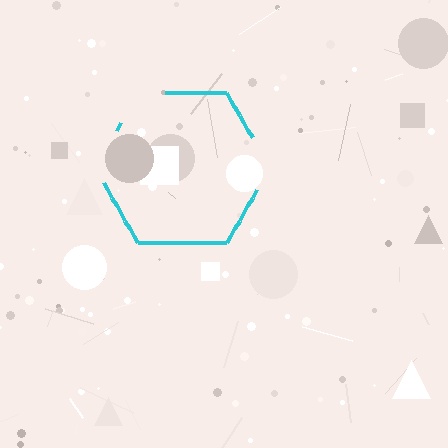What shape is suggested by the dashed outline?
The dashed outline suggests a hexagon.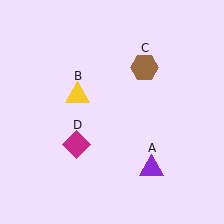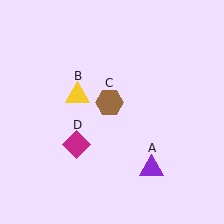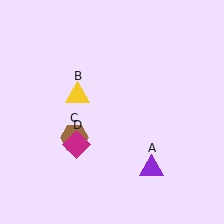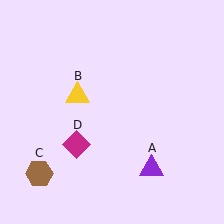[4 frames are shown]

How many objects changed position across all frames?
1 object changed position: brown hexagon (object C).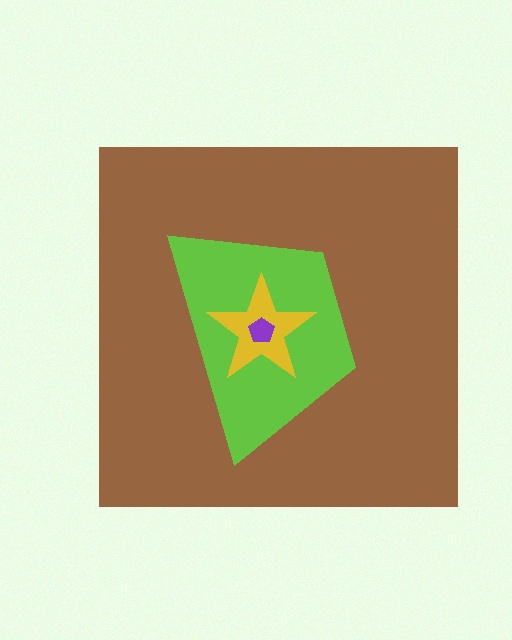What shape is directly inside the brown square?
The lime trapezoid.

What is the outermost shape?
The brown square.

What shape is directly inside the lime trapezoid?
The yellow star.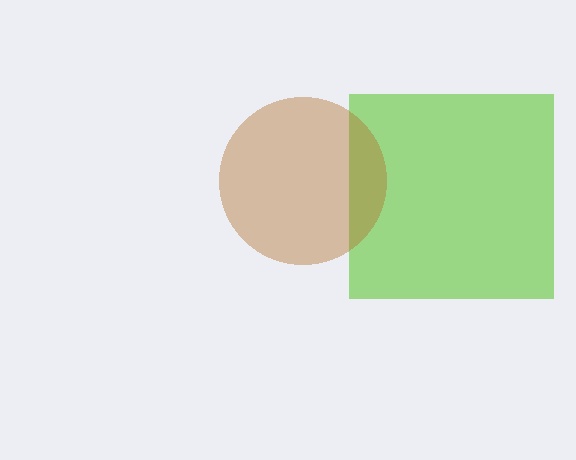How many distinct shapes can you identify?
There are 2 distinct shapes: a lime square, a brown circle.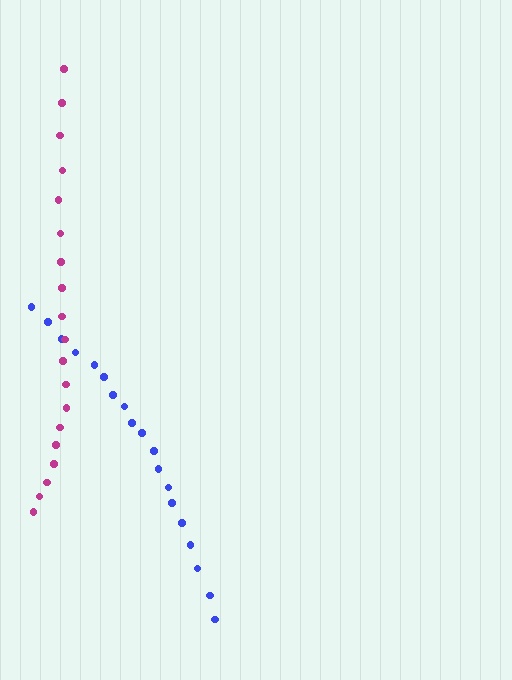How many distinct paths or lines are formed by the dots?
There are 2 distinct paths.